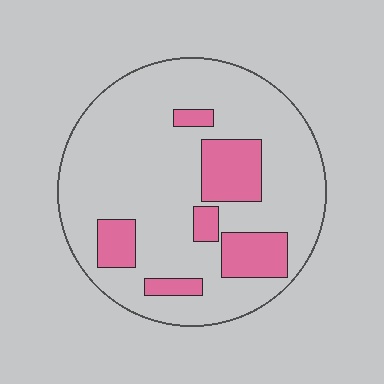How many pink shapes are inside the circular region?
6.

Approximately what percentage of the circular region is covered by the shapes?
Approximately 20%.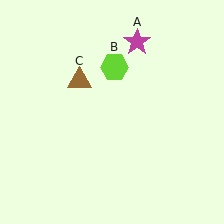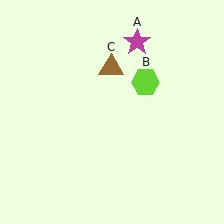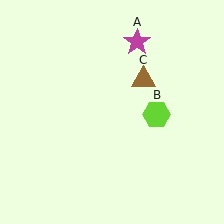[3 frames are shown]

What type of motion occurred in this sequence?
The lime hexagon (object B), brown triangle (object C) rotated clockwise around the center of the scene.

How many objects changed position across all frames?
2 objects changed position: lime hexagon (object B), brown triangle (object C).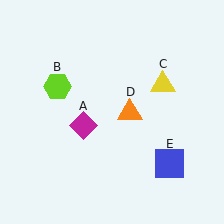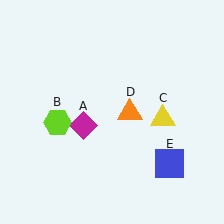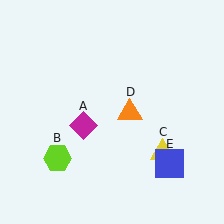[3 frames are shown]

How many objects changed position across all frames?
2 objects changed position: lime hexagon (object B), yellow triangle (object C).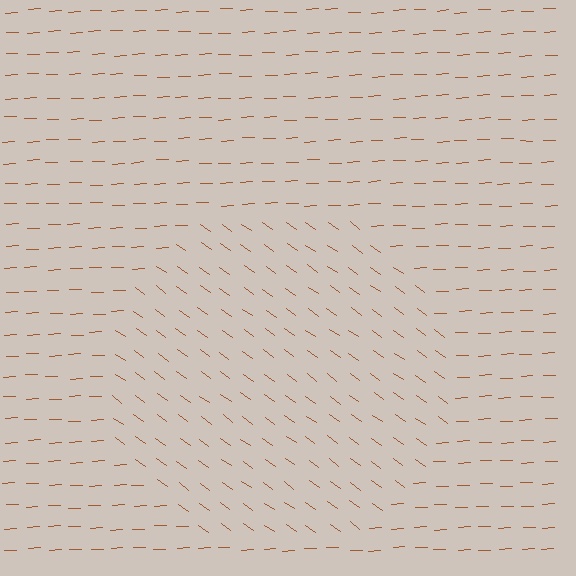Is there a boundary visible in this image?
Yes, there is a texture boundary formed by a change in line orientation.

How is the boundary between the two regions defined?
The boundary is defined purely by a change in line orientation (approximately 38 degrees difference). All lines are the same color and thickness.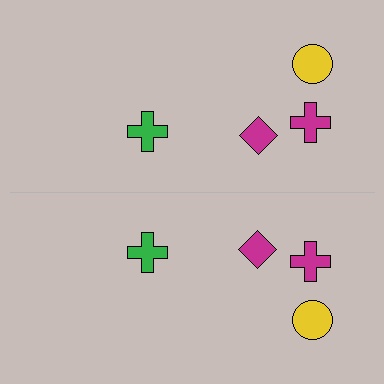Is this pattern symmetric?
Yes, this pattern has bilateral (reflection) symmetry.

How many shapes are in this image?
There are 8 shapes in this image.